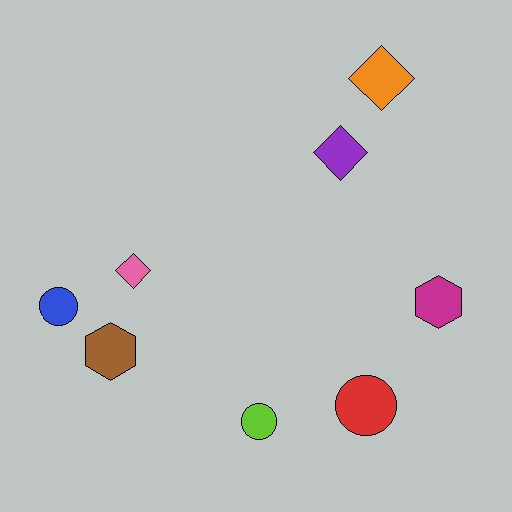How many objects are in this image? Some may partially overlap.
There are 8 objects.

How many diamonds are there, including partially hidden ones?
There are 3 diamonds.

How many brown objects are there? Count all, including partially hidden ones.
There is 1 brown object.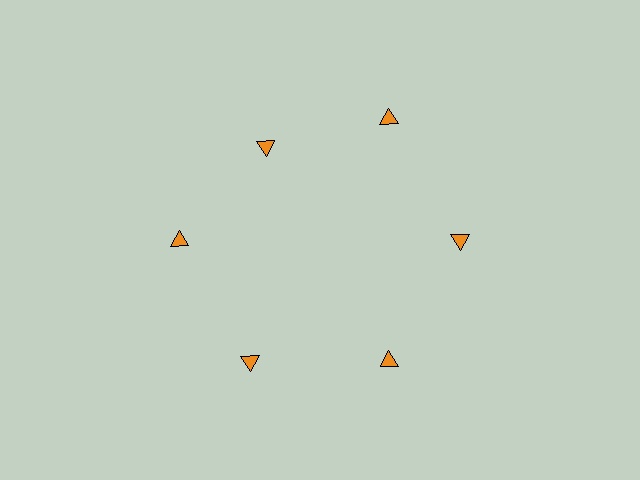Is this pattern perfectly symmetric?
No. The 6 orange triangles are arranged in a ring, but one element near the 11 o'clock position is pulled inward toward the center, breaking the 6-fold rotational symmetry.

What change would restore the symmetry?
The symmetry would be restored by moving it outward, back onto the ring so that all 6 triangles sit at equal angles and equal distance from the center.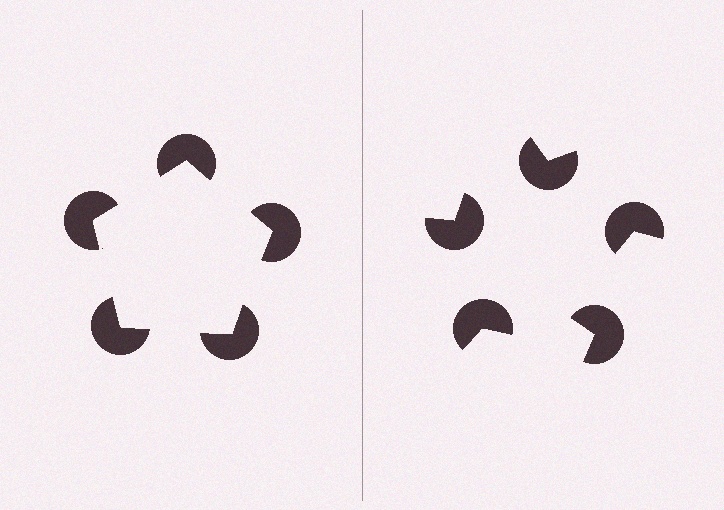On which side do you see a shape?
An illusory pentagon appears on the left side. On the right side the wedge cuts are rotated, so no coherent shape forms.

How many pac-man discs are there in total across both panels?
10 — 5 on each side.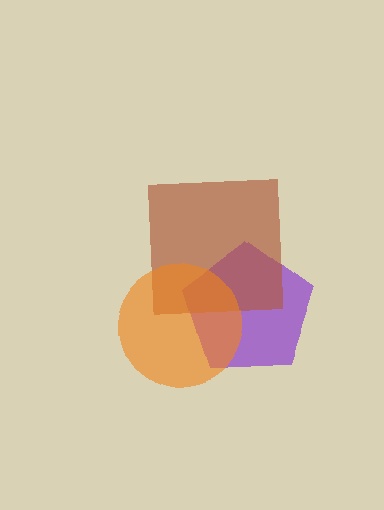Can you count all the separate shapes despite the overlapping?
Yes, there are 3 separate shapes.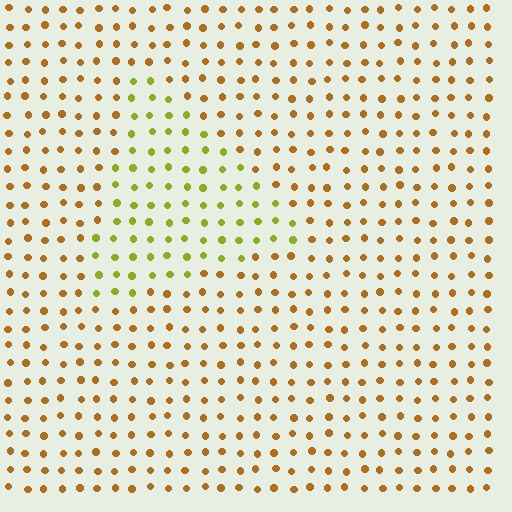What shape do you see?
I see a triangle.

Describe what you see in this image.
The image is filled with small brown elements in a uniform arrangement. A triangle-shaped region is visible where the elements are tinted to a slightly different hue, forming a subtle color boundary.